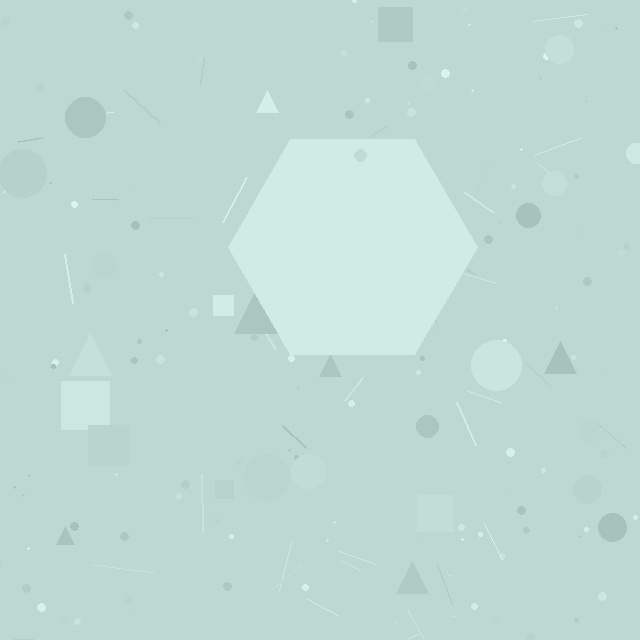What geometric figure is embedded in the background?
A hexagon is embedded in the background.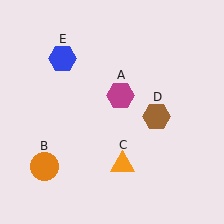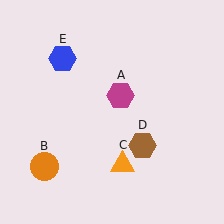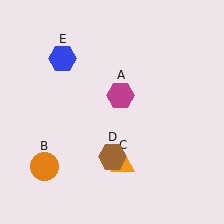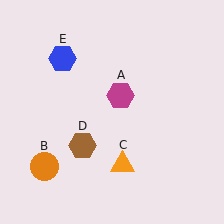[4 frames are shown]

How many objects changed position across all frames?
1 object changed position: brown hexagon (object D).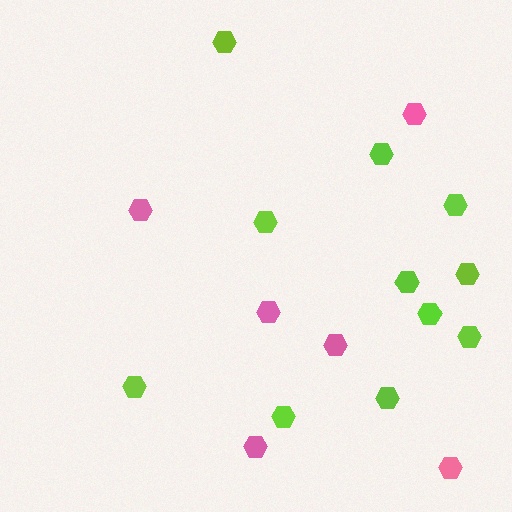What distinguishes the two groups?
There are 2 groups: one group of pink hexagons (6) and one group of lime hexagons (11).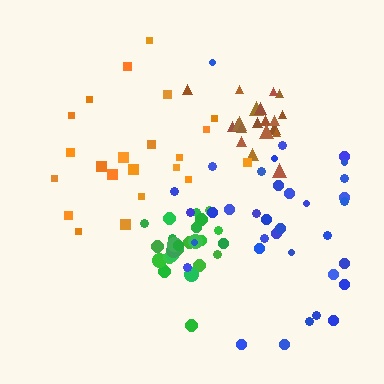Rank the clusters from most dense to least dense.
green, brown, blue, orange.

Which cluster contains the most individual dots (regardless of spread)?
Blue (35).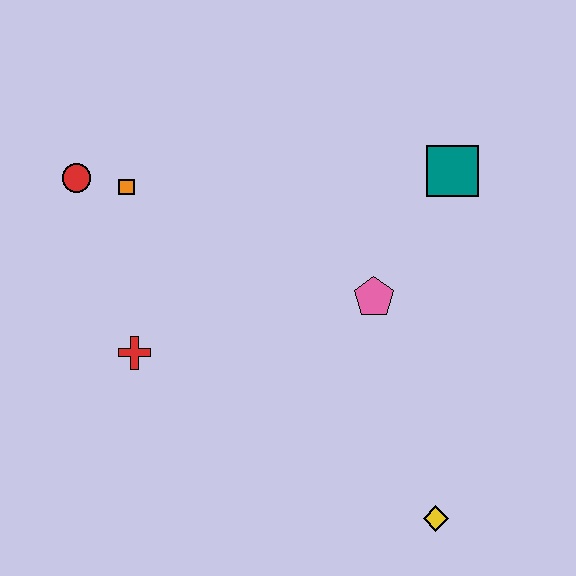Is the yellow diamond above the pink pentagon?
No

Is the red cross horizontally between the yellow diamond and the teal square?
No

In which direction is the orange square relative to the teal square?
The orange square is to the left of the teal square.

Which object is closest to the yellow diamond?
The pink pentagon is closest to the yellow diamond.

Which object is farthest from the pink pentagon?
The red circle is farthest from the pink pentagon.